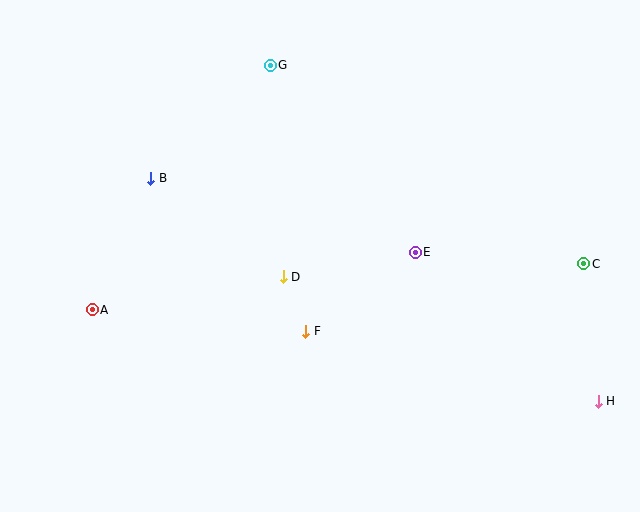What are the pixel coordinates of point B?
Point B is at (151, 178).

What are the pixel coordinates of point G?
Point G is at (270, 65).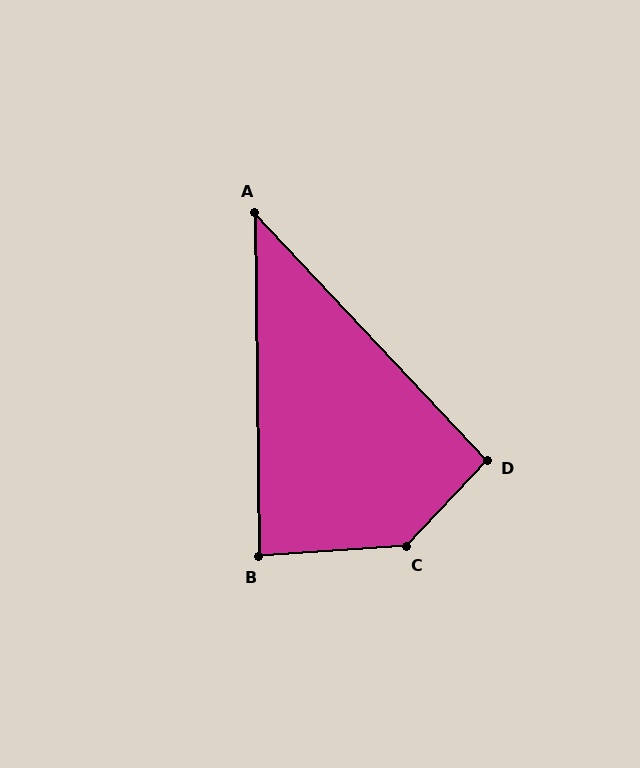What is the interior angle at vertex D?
Approximately 94 degrees (approximately right).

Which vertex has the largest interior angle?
C, at approximately 137 degrees.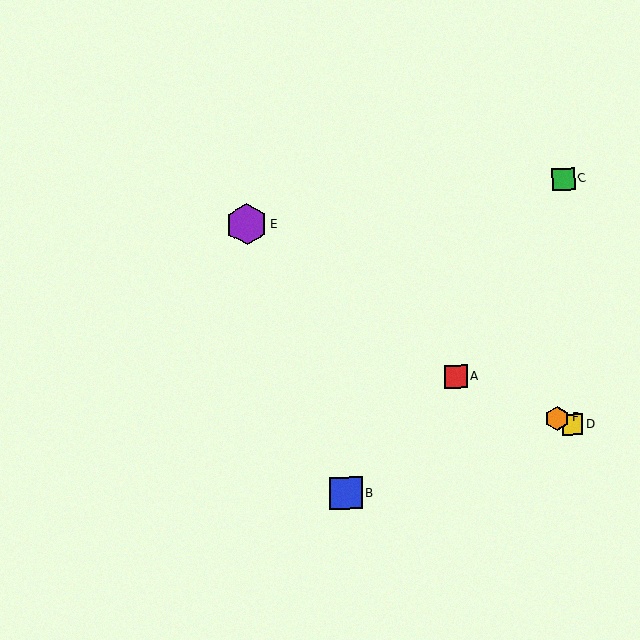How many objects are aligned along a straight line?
3 objects (A, D, F) are aligned along a straight line.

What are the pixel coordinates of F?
Object F is at (557, 418).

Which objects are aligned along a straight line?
Objects A, D, F are aligned along a straight line.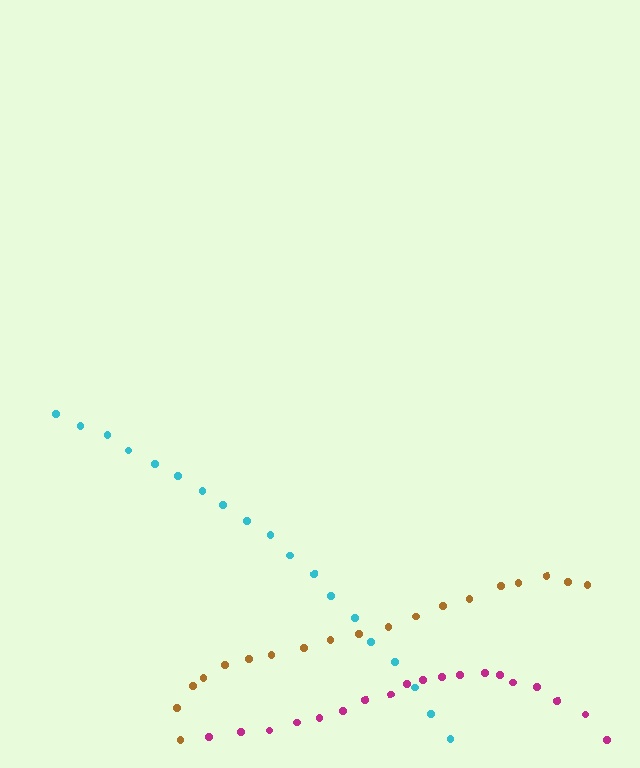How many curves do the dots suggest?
There are 3 distinct paths.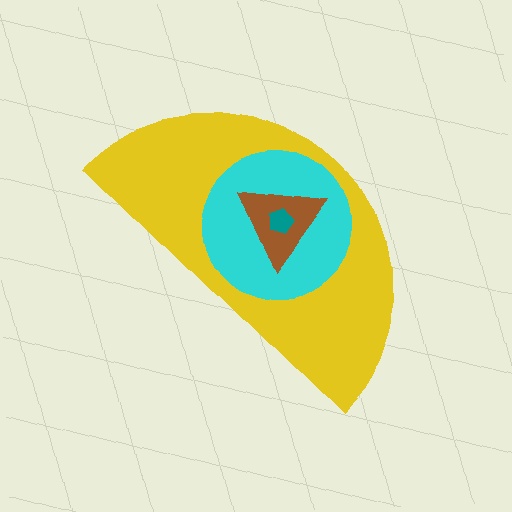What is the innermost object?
The teal pentagon.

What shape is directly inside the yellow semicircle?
The cyan circle.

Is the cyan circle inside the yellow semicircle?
Yes.